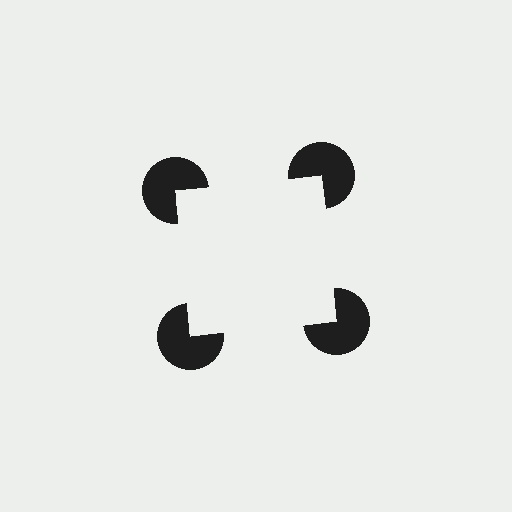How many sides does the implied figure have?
4 sides.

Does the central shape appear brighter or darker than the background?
It typically appears slightly brighter than the background, even though no actual brightness change is drawn.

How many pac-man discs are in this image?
There are 4 — one at each vertex of the illusory square.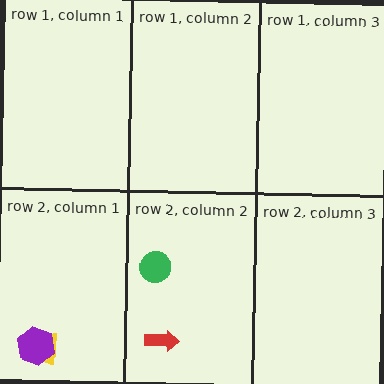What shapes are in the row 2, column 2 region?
The red arrow, the green circle.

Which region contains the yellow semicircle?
The row 2, column 1 region.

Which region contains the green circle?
The row 2, column 2 region.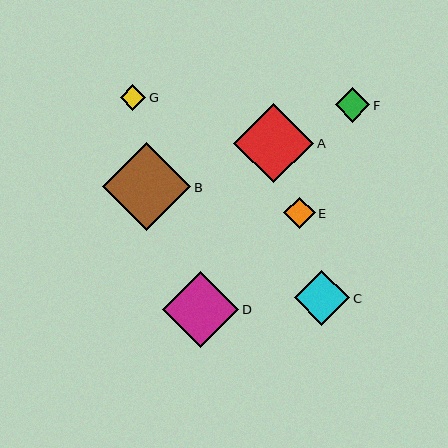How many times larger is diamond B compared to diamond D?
Diamond B is approximately 1.2 times the size of diamond D.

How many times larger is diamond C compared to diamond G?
Diamond C is approximately 2.2 times the size of diamond G.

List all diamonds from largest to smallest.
From largest to smallest: B, A, D, C, F, E, G.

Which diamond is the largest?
Diamond B is the largest with a size of approximately 88 pixels.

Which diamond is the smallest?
Diamond G is the smallest with a size of approximately 25 pixels.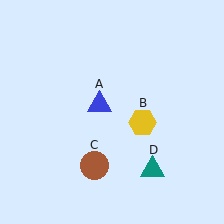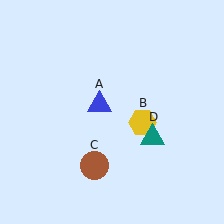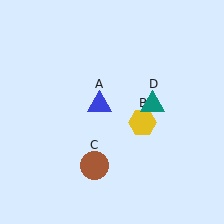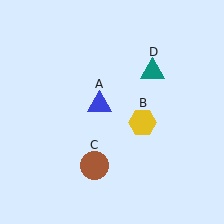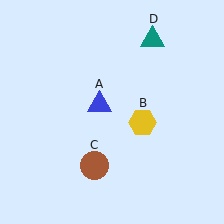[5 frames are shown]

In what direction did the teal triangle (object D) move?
The teal triangle (object D) moved up.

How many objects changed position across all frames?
1 object changed position: teal triangle (object D).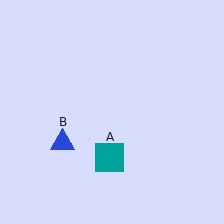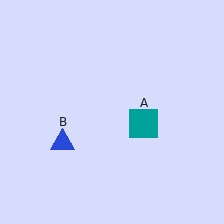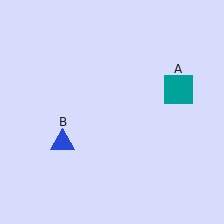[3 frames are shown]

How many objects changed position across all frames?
1 object changed position: teal square (object A).